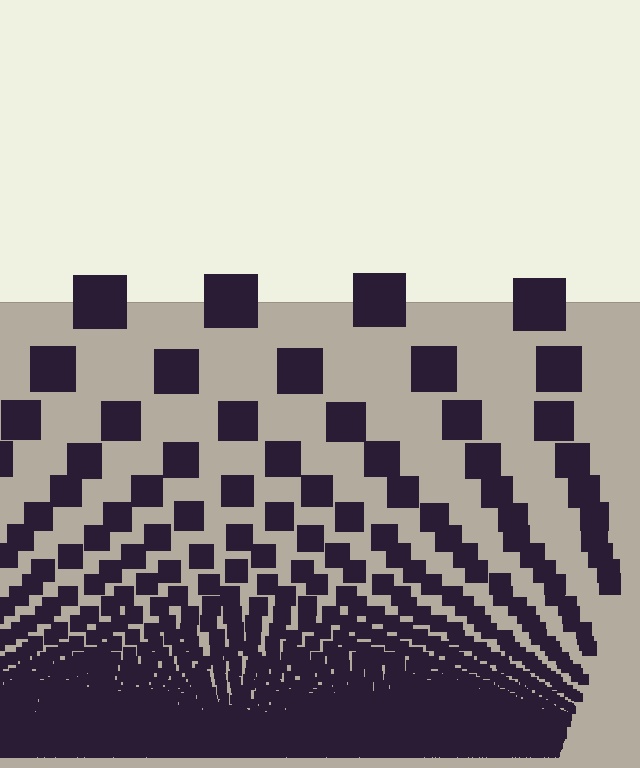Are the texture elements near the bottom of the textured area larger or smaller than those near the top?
Smaller. The gradient is inverted — elements near the bottom are smaller and denser.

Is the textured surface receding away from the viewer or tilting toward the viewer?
The surface appears to tilt toward the viewer. Texture elements get larger and sparser toward the top.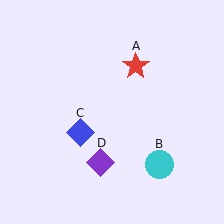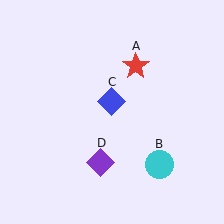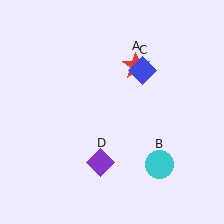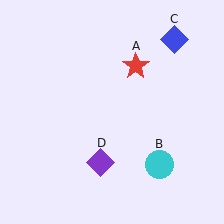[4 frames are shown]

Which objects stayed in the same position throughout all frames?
Red star (object A) and cyan circle (object B) and purple diamond (object D) remained stationary.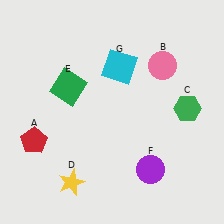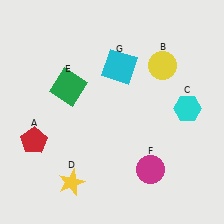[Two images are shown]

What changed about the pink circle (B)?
In Image 1, B is pink. In Image 2, it changed to yellow.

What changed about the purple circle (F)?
In Image 1, F is purple. In Image 2, it changed to magenta.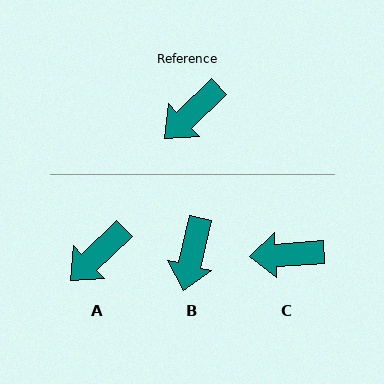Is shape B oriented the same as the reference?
No, it is off by about 33 degrees.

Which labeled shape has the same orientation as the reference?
A.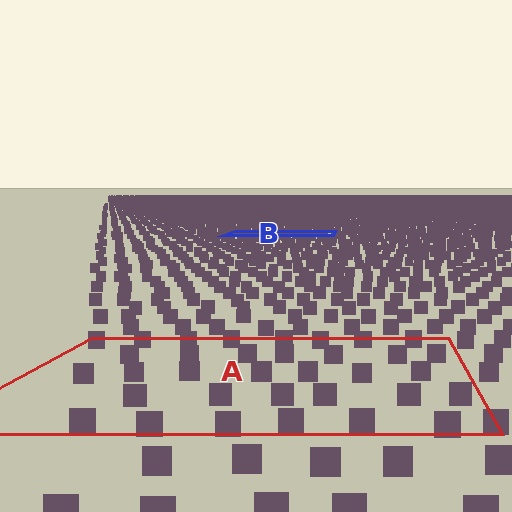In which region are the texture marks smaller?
The texture marks are smaller in region B, because it is farther away.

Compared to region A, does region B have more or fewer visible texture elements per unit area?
Region B has more texture elements per unit area — they are packed more densely because it is farther away.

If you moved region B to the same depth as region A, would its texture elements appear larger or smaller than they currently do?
They would appear larger. At a closer depth, the same texture elements are projected at a bigger on-screen size.